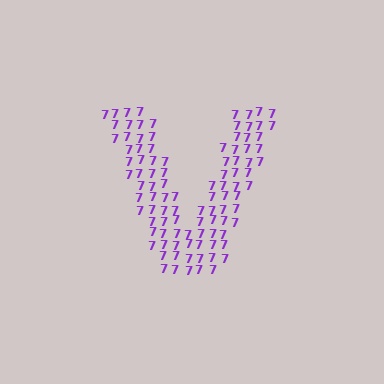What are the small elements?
The small elements are digit 7's.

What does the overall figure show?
The overall figure shows the letter V.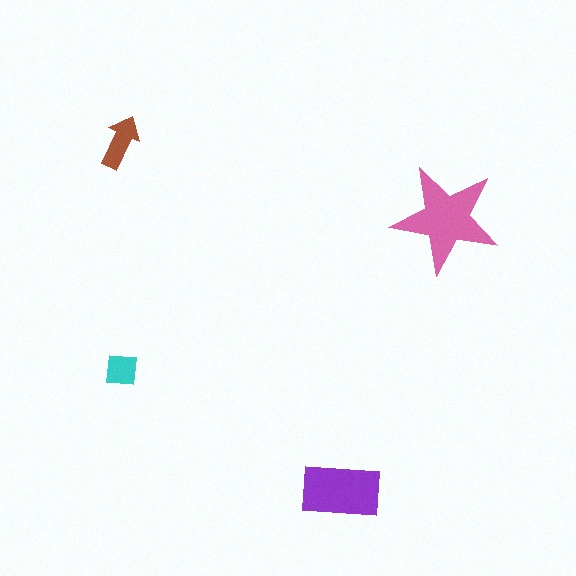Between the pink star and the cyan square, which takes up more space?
The pink star.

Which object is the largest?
The pink star.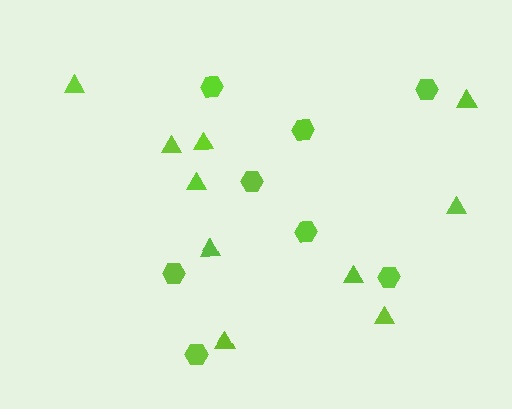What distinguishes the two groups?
There are 2 groups: one group of hexagons (8) and one group of triangles (10).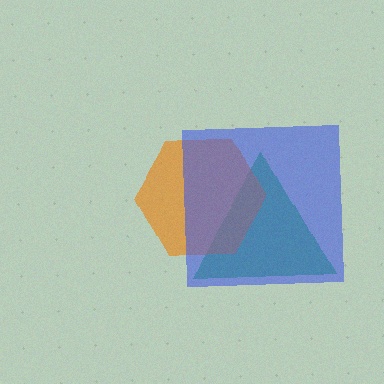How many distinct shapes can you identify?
There are 3 distinct shapes: a green triangle, an orange hexagon, a blue square.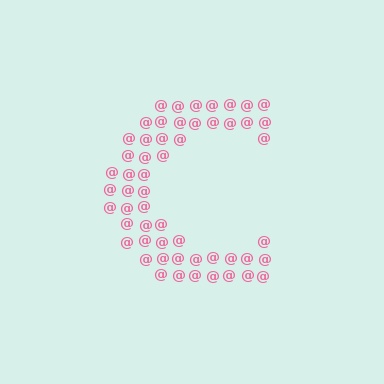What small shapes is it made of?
It is made of small at signs.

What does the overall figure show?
The overall figure shows the letter C.